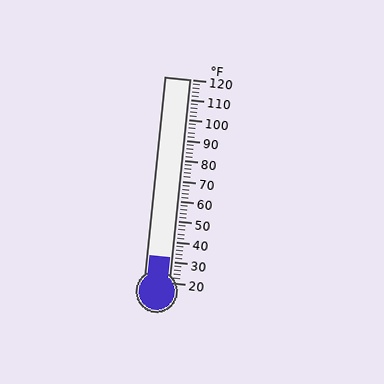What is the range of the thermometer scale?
The thermometer scale ranges from 20°F to 120°F.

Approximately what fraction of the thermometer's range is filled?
The thermometer is filled to approximately 10% of its range.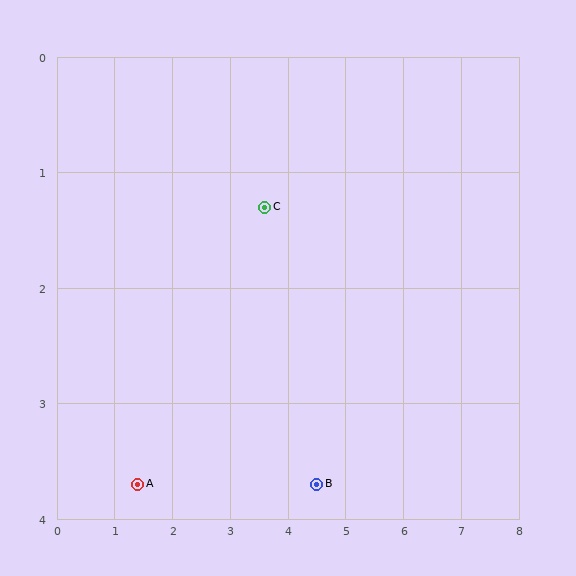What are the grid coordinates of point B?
Point B is at approximately (4.5, 3.7).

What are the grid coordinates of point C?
Point C is at approximately (3.6, 1.3).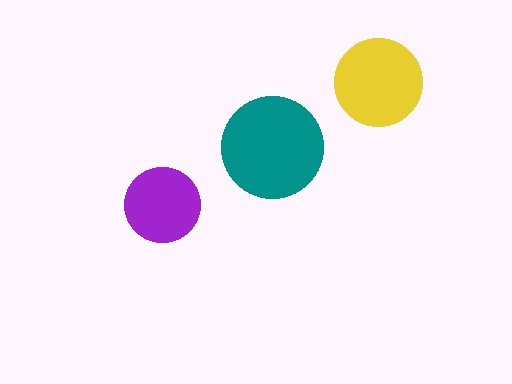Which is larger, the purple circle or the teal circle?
The teal one.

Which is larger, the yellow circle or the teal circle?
The teal one.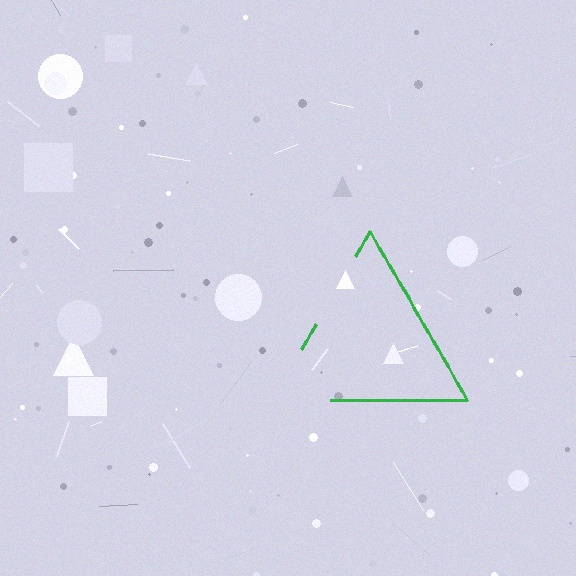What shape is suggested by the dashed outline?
The dashed outline suggests a triangle.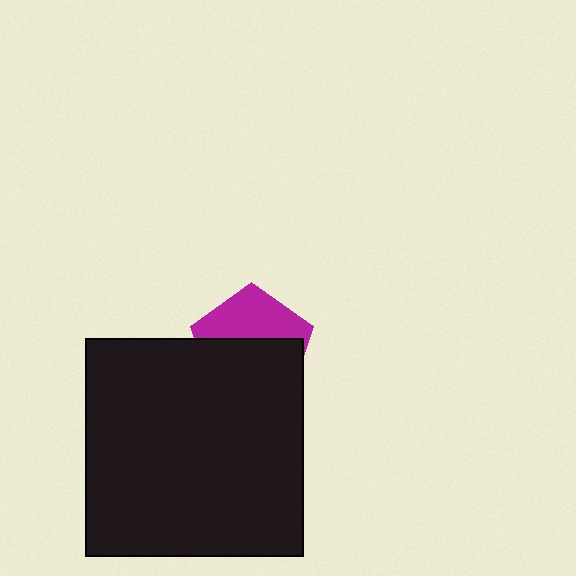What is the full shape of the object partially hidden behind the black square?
The partially hidden object is a magenta pentagon.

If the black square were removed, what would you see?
You would see the complete magenta pentagon.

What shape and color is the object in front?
The object in front is a black square.